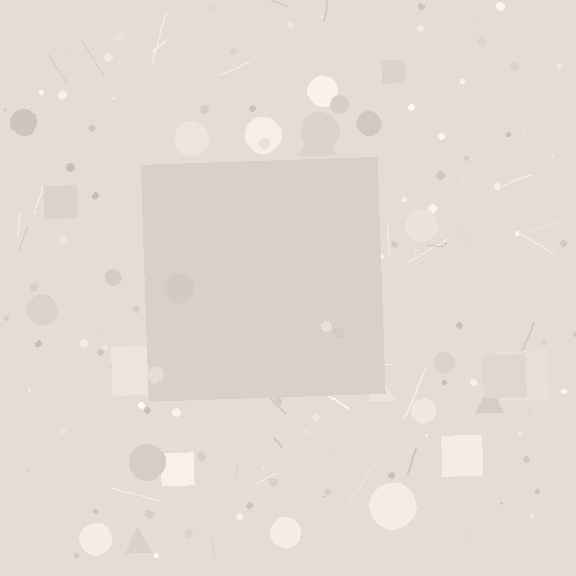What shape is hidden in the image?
A square is hidden in the image.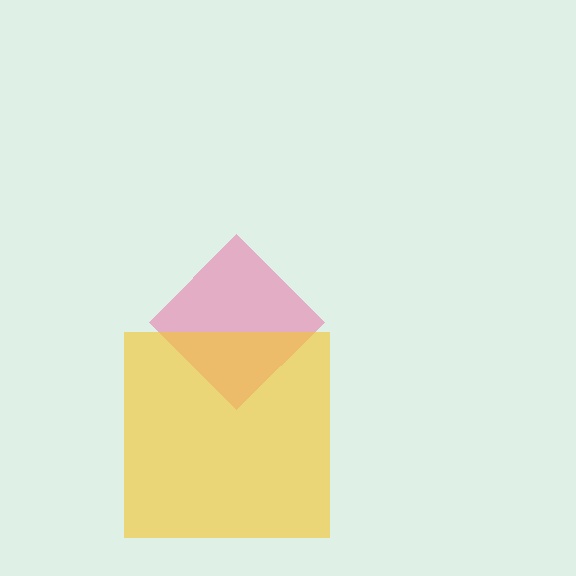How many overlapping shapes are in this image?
There are 2 overlapping shapes in the image.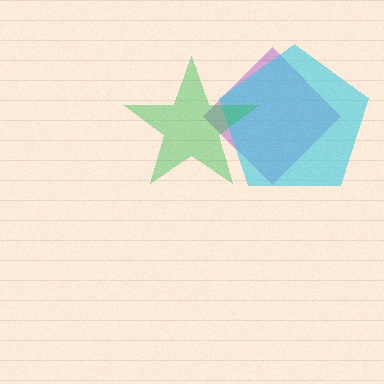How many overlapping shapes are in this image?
There are 3 overlapping shapes in the image.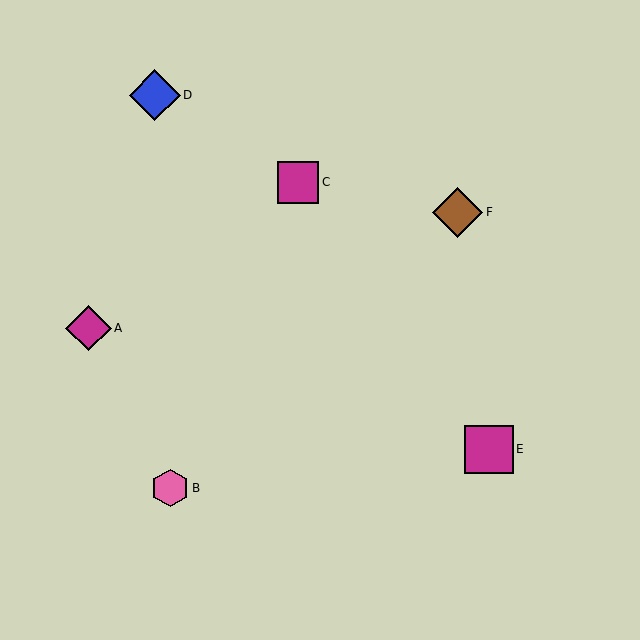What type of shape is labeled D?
Shape D is a blue diamond.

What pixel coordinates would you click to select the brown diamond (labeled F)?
Click at (458, 212) to select the brown diamond F.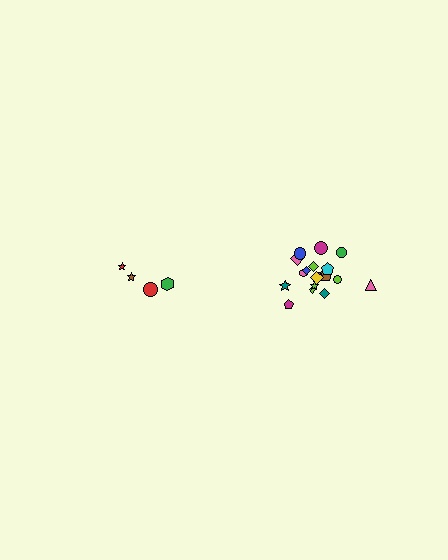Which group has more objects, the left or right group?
The right group.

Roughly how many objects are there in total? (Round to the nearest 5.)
Roughly 20 objects in total.